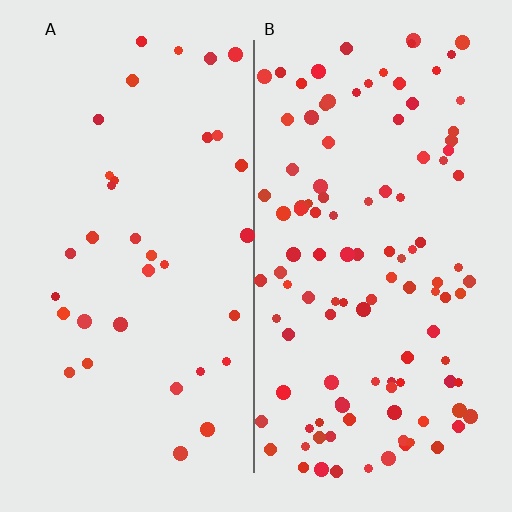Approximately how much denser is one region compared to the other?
Approximately 3.2× — region B over region A.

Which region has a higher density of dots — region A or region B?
B (the right).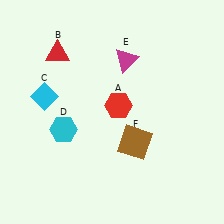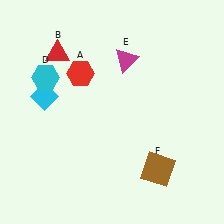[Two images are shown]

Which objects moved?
The objects that moved are: the red hexagon (A), the cyan hexagon (D), the brown square (F).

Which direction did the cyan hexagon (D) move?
The cyan hexagon (D) moved up.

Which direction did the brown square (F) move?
The brown square (F) moved down.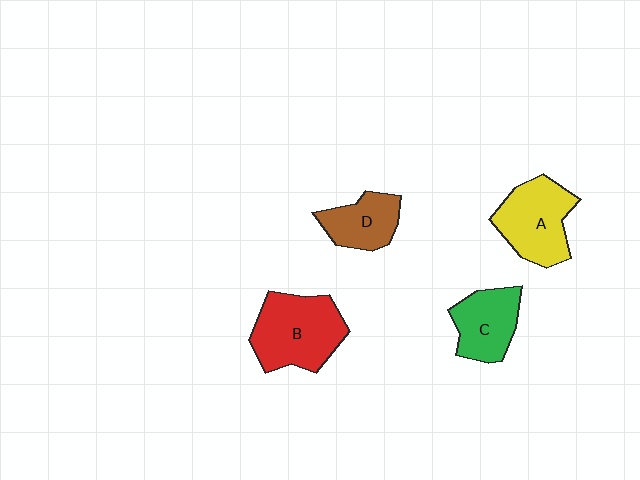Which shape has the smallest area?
Shape D (brown).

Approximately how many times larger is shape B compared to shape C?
Approximately 1.5 times.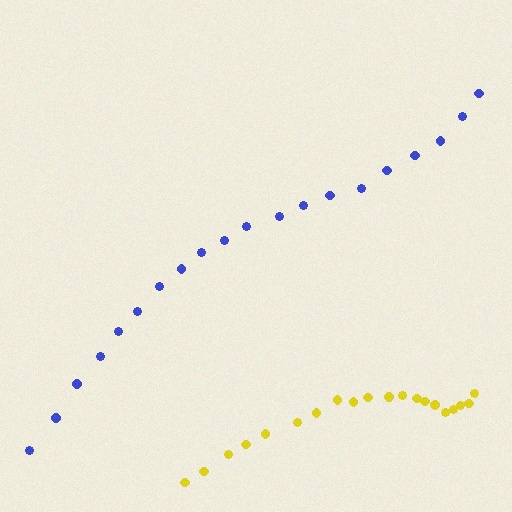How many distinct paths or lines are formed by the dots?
There are 2 distinct paths.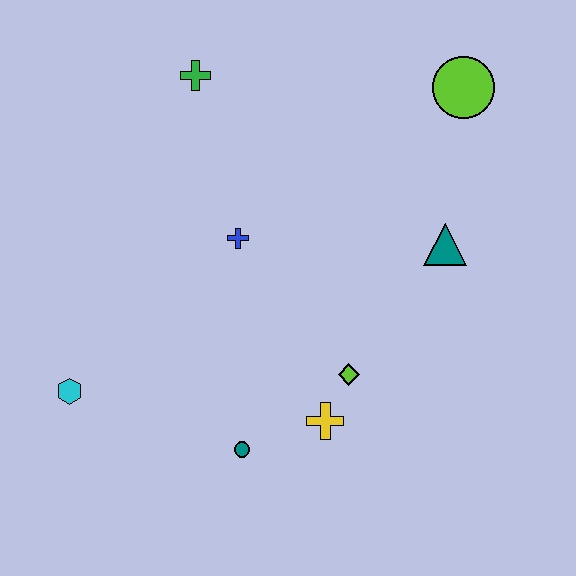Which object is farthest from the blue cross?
The lime circle is farthest from the blue cross.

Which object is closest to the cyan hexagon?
The teal circle is closest to the cyan hexagon.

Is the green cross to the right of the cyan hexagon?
Yes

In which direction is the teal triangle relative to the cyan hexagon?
The teal triangle is to the right of the cyan hexagon.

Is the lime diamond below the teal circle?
No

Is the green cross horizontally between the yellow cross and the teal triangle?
No